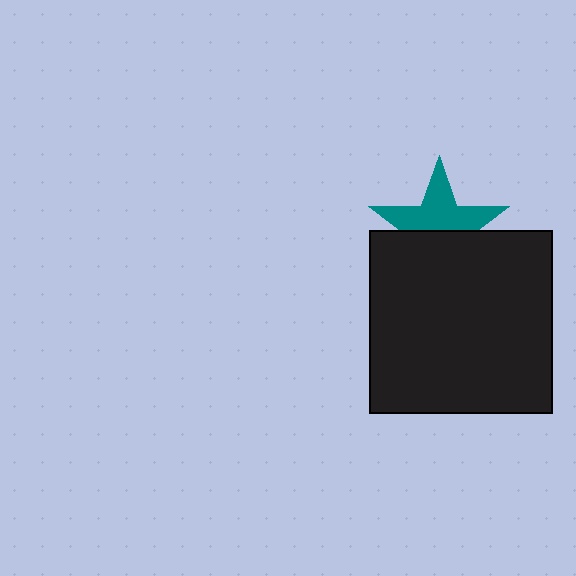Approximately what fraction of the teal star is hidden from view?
Roughly 46% of the teal star is hidden behind the black square.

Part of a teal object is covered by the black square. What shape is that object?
It is a star.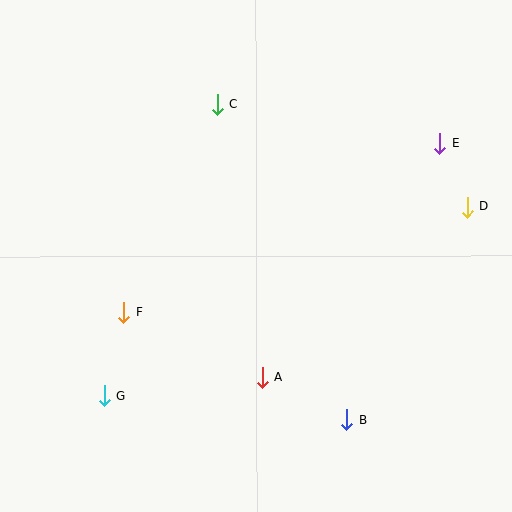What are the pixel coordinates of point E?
Point E is at (439, 143).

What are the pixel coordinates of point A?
Point A is at (263, 377).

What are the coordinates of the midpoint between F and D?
The midpoint between F and D is at (295, 260).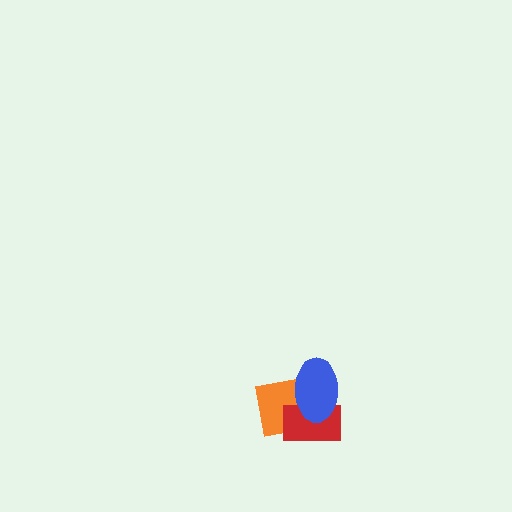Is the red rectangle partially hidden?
Yes, it is partially covered by another shape.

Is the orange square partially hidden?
Yes, it is partially covered by another shape.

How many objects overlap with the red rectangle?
2 objects overlap with the red rectangle.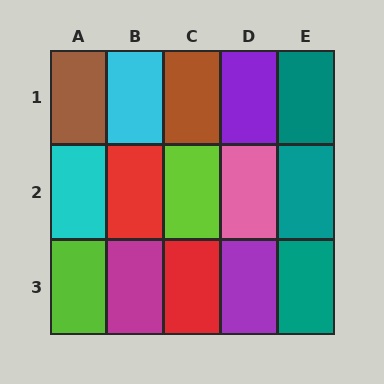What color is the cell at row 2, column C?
Lime.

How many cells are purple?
2 cells are purple.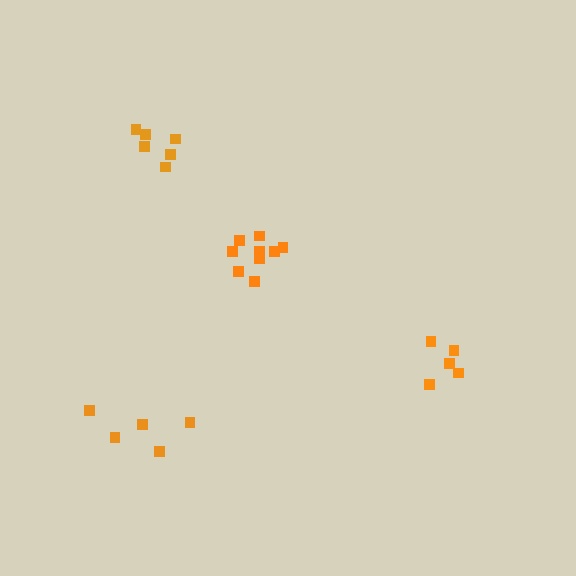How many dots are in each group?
Group 1: 5 dots, Group 2: 6 dots, Group 3: 5 dots, Group 4: 9 dots (25 total).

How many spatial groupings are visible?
There are 4 spatial groupings.